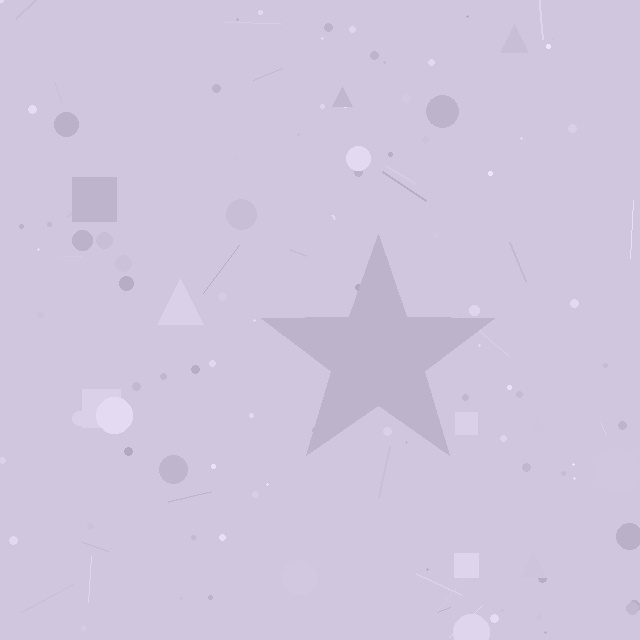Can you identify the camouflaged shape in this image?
The camouflaged shape is a star.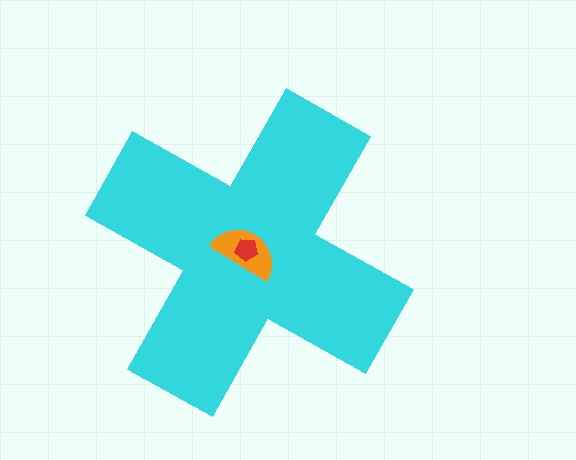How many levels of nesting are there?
3.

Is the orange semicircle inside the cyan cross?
Yes.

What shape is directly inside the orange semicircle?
The red pentagon.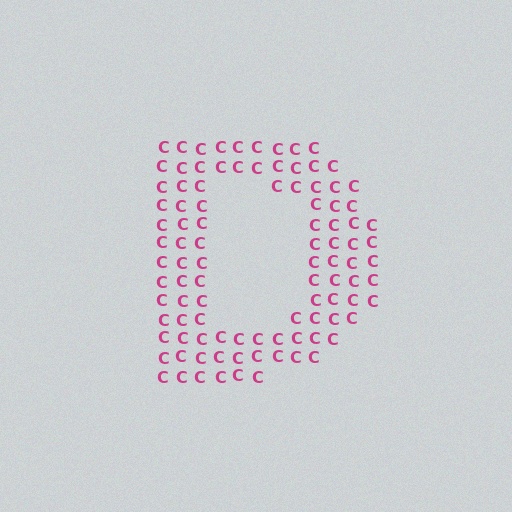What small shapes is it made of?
It is made of small letter C's.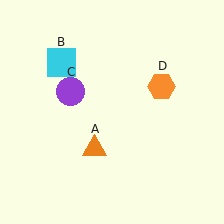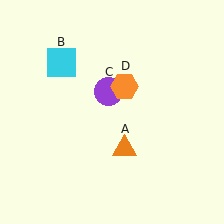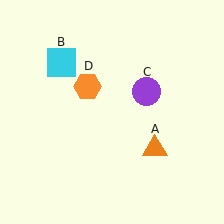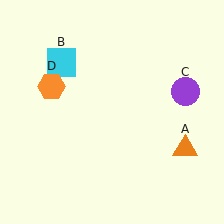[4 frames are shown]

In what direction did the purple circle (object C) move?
The purple circle (object C) moved right.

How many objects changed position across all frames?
3 objects changed position: orange triangle (object A), purple circle (object C), orange hexagon (object D).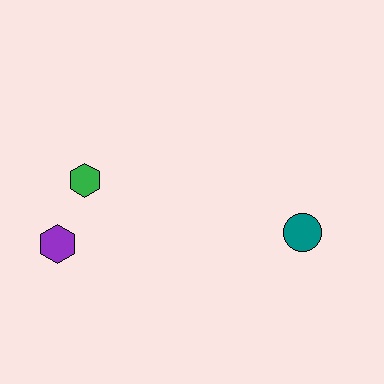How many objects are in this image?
There are 3 objects.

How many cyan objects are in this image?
There are no cyan objects.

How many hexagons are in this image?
There are 2 hexagons.